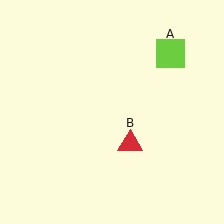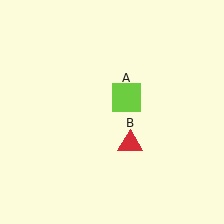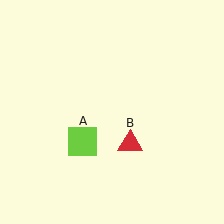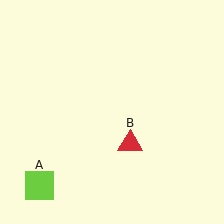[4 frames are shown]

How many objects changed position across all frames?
1 object changed position: lime square (object A).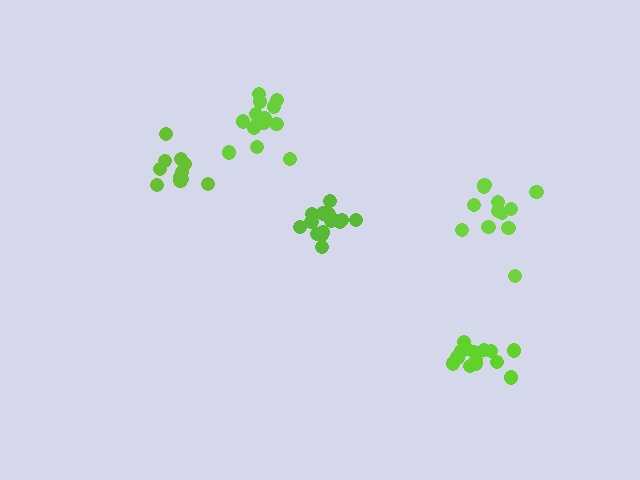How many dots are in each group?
Group 1: 14 dots, Group 2: 15 dots, Group 3: 12 dots, Group 4: 12 dots, Group 5: 14 dots (67 total).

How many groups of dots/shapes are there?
There are 5 groups.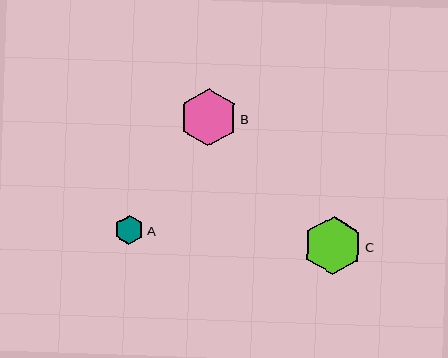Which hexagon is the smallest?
Hexagon A is the smallest with a size of approximately 29 pixels.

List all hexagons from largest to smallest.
From largest to smallest: C, B, A.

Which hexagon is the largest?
Hexagon C is the largest with a size of approximately 58 pixels.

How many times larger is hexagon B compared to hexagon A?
Hexagon B is approximately 2.0 times the size of hexagon A.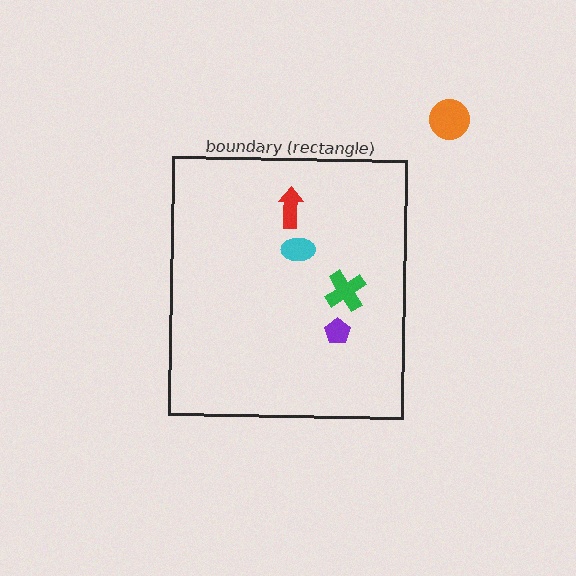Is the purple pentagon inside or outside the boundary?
Inside.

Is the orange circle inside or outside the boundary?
Outside.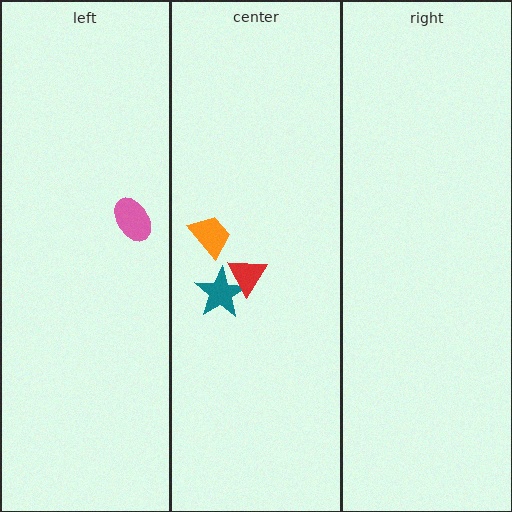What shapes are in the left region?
The pink ellipse.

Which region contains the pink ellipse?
The left region.